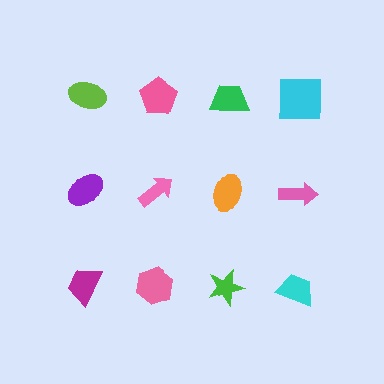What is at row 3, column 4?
A cyan trapezoid.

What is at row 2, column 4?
A pink arrow.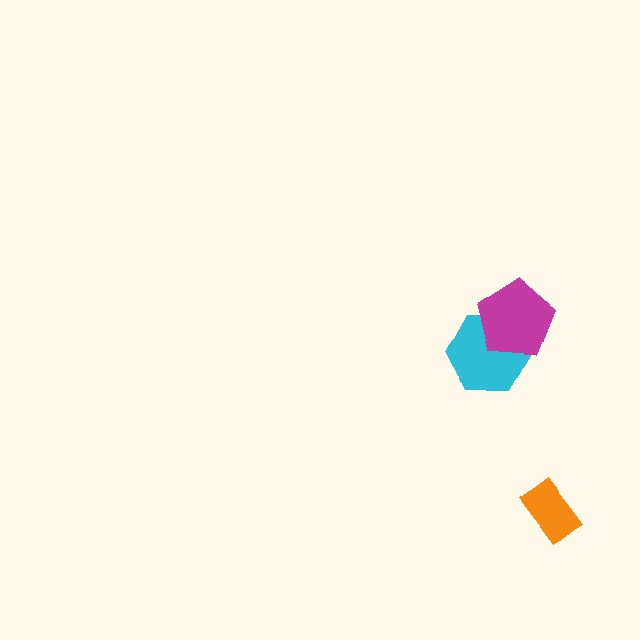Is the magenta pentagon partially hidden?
No, no other shape covers it.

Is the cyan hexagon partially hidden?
Yes, it is partially covered by another shape.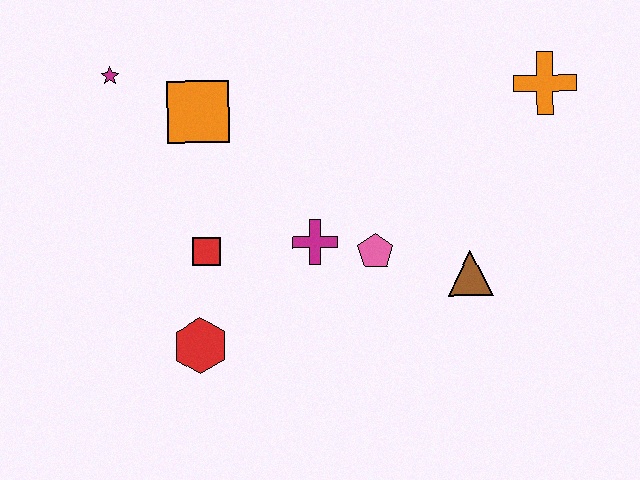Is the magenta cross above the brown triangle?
Yes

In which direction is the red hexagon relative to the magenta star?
The red hexagon is below the magenta star.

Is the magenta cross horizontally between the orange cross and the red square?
Yes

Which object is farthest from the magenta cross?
The orange cross is farthest from the magenta cross.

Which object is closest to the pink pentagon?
The magenta cross is closest to the pink pentagon.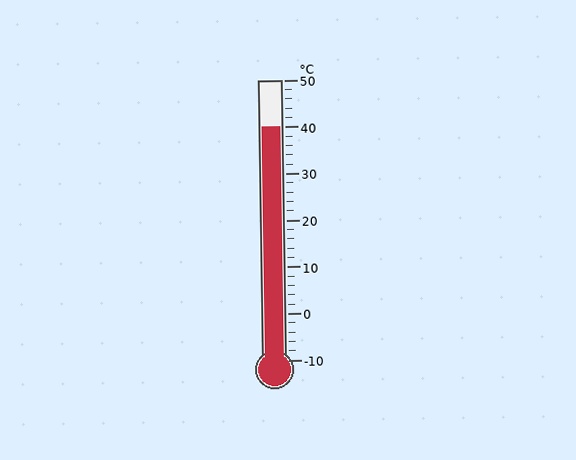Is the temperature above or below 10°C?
The temperature is above 10°C.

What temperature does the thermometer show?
The thermometer shows approximately 40°C.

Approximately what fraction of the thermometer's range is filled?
The thermometer is filled to approximately 85% of its range.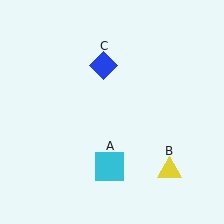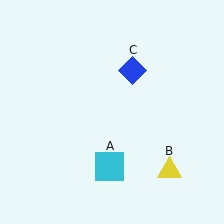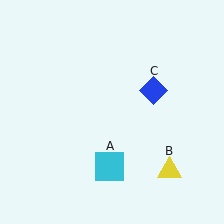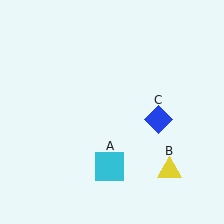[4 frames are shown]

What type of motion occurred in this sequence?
The blue diamond (object C) rotated clockwise around the center of the scene.